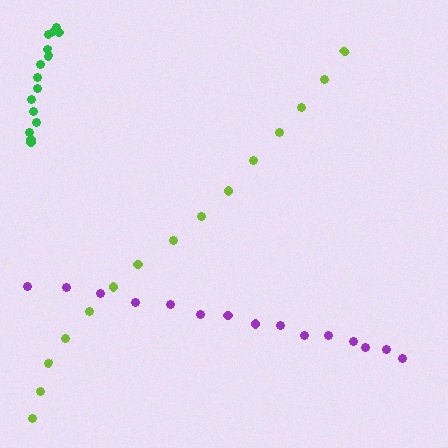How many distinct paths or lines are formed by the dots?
There are 3 distinct paths.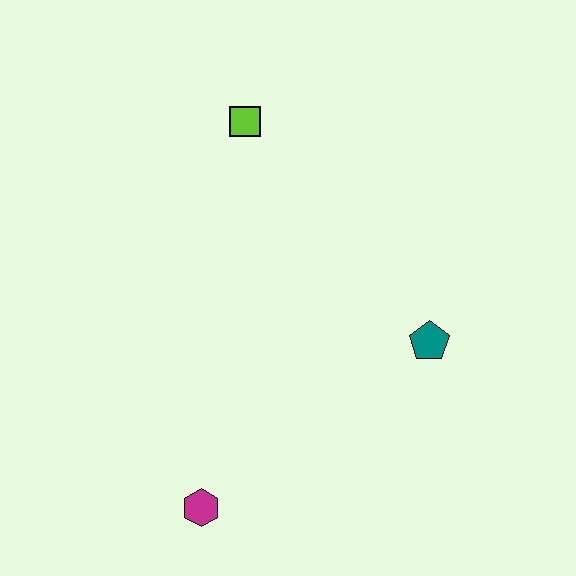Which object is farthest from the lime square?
The magenta hexagon is farthest from the lime square.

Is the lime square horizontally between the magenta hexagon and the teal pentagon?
Yes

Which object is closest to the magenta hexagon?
The teal pentagon is closest to the magenta hexagon.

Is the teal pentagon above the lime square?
No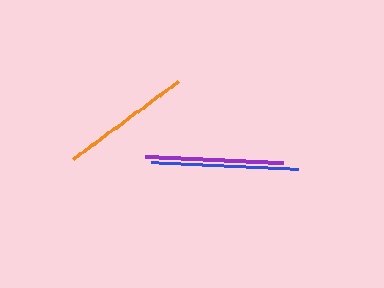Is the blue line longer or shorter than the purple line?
The blue line is longer than the purple line.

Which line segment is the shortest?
The orange line is the shortest at approximately 130 pixels.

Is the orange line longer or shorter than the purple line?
The purple line is longer than the orange line.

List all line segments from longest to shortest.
From longest to shortest: blue, purple, orange.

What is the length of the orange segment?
The orange segment is approximately 130 pixels long.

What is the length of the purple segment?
The purple segment is approximately 139 pixels long.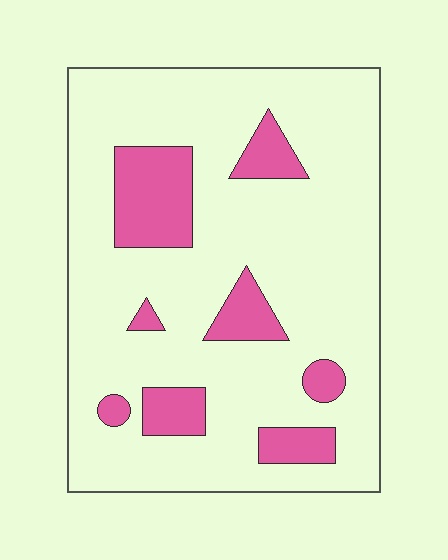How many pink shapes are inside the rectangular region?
8.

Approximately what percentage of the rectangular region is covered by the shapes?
Approximately 20%.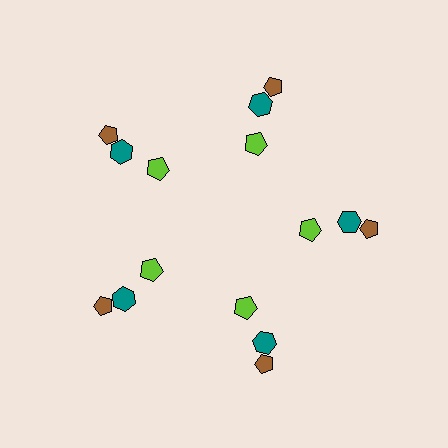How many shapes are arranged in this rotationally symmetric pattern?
There are 15 shapes, arranged in 5 groups of 3.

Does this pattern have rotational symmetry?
Yes, this pattern has 5-fold rotational symmetry. It looks the same after rotating 72 degrees around the center.